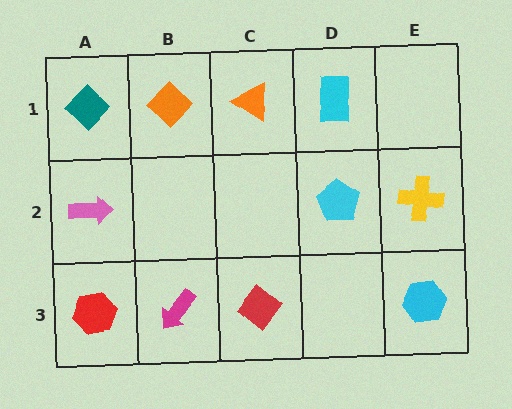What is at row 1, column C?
An orange triangle.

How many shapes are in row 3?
4 shapes.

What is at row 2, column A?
A pink arrow.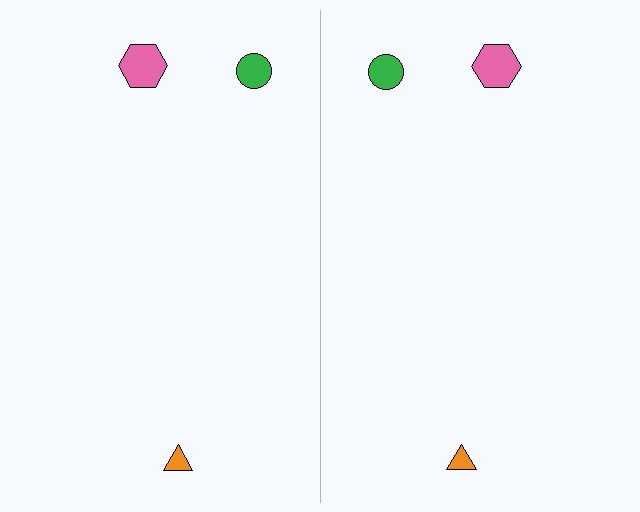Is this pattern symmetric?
Yes, this pattern has bilateral (reflection) symmetry.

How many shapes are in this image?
There are 6 shapes in this image.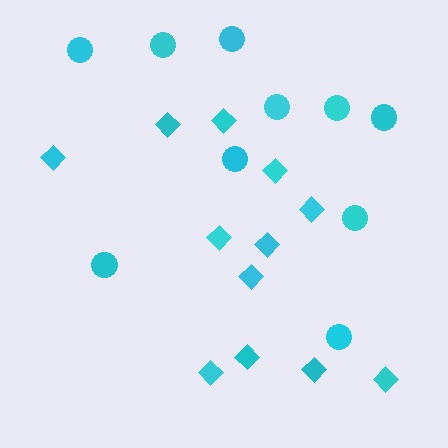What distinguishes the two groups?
There are 2 groups: one group of diamonds (12) and one group of circles (10).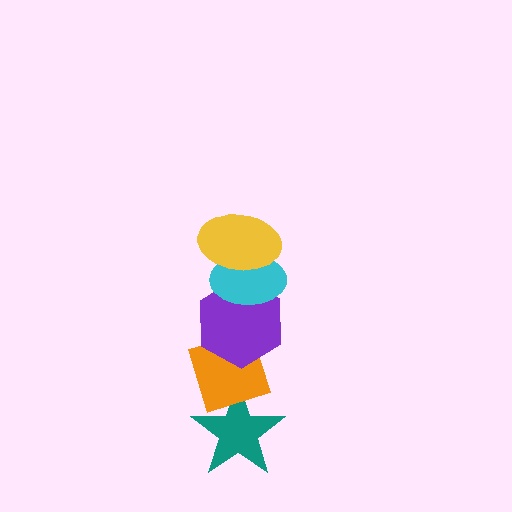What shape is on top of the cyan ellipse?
The yellow ellipse is on top of the cyan ellipse.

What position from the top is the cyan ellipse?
The cyan ellipse is 2nd from the top.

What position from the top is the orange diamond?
The orange diamond is 4th from the top.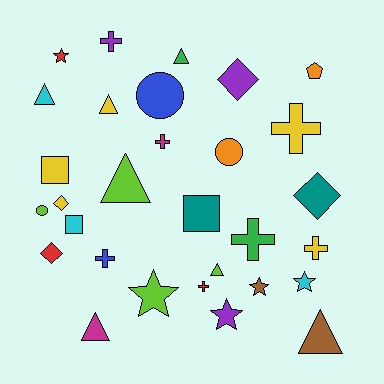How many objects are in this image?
There are 30 objects.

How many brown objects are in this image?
There are 2 brown objects.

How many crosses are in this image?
There are 7 crosses.